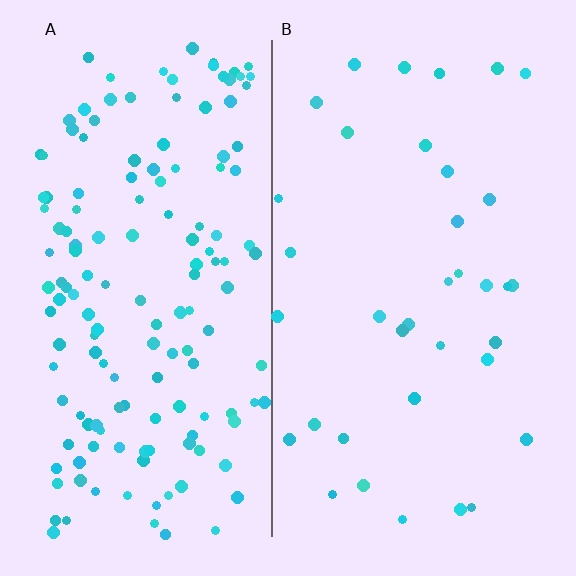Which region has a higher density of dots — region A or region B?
A (the left).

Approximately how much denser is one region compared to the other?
Approximately 4.2× — region A over region B.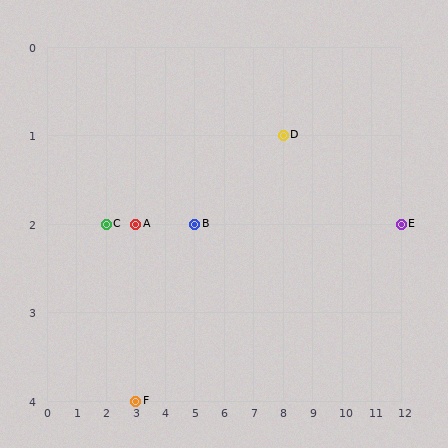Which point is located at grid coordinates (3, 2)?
Point A is at (3, 2).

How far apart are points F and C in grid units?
Points F and C are 1 column and 2 rows apart (about 2.2 grid units diagonally).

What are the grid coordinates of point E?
Point E is at grid coordinates (12, 2).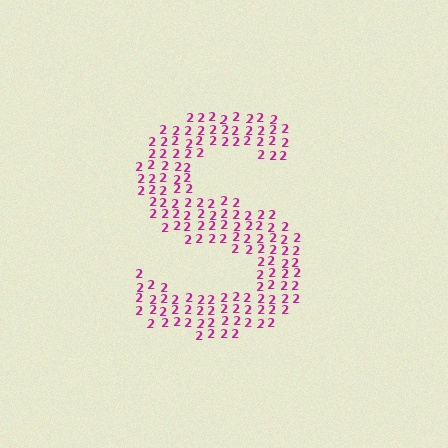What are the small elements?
The small elements are digit 2's.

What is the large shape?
The large shape is the letter S.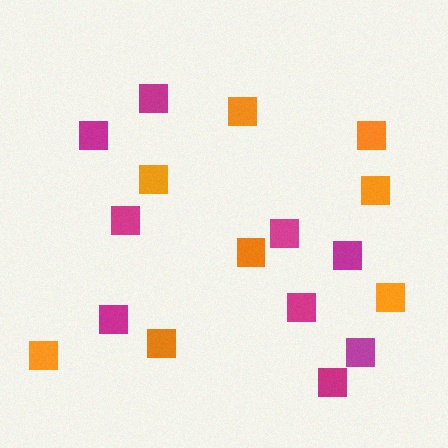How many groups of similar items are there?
There are 2 groups: one group of orange squares (8) and one group of magenta squares (9).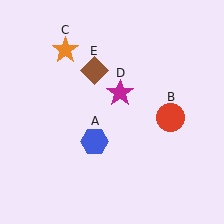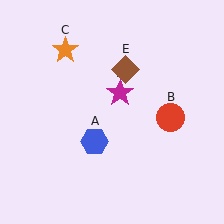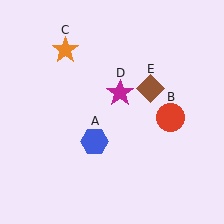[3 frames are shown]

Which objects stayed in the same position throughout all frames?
Blue hexagon (object A) and red circle (object B) and orange star (object C) and magenta star (object D) remained stationary.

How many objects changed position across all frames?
1 object changed position: brown diamond (object E).